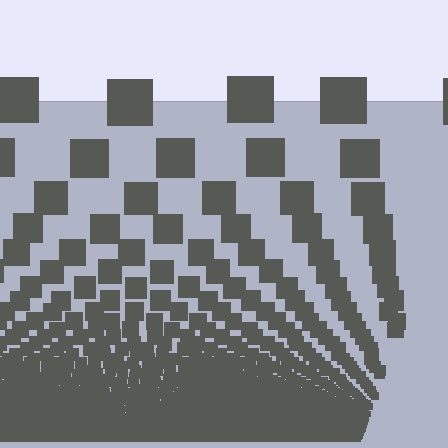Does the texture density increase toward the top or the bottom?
Density increases toward the bottom.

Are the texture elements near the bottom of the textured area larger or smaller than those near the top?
Smaller. The gradient is inverted — elements near the bottom are smaller and denser.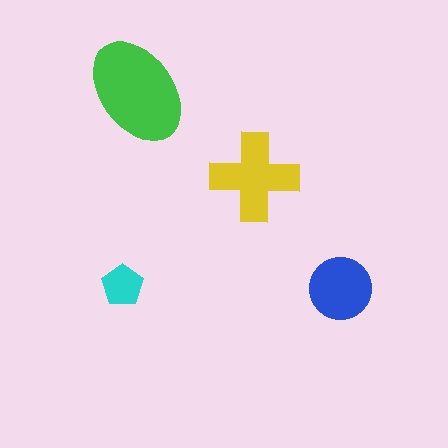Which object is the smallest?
The cyan pentagon.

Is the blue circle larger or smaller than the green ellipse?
Smaller.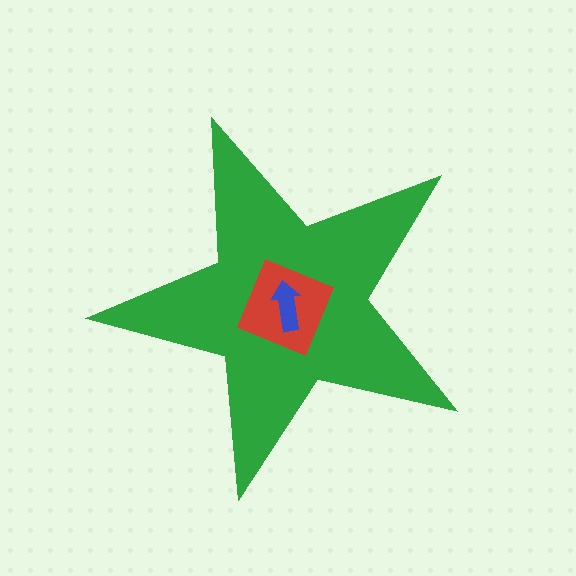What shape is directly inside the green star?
The red square.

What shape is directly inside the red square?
The blue arrow.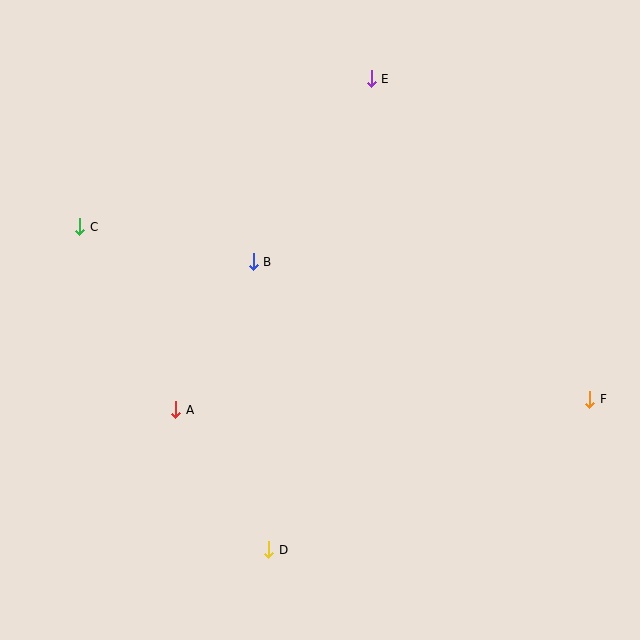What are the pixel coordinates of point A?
Point A is at (176, 410).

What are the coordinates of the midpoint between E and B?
The midpoint between E and B is at (312, 170).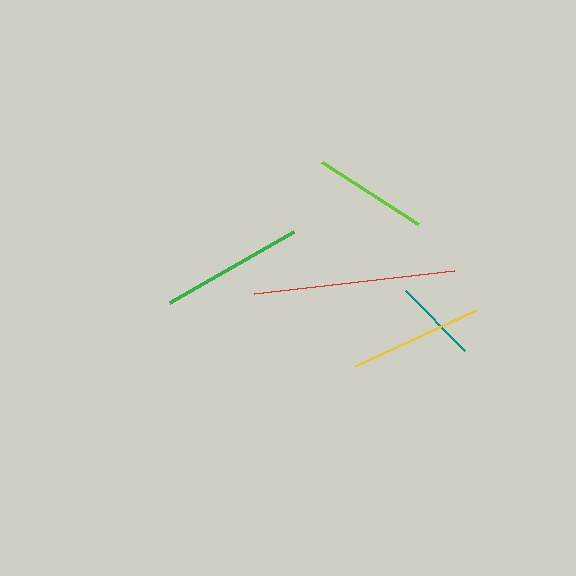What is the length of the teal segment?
The teal segment is approximately 84 pixels long.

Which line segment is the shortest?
The teal line is the shortest at approximately 84 pixels.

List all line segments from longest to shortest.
From longest to shortest: red, green, yellow, lime, teal.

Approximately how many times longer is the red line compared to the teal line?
The red line is approximately 2.4 times the length of the teal line.